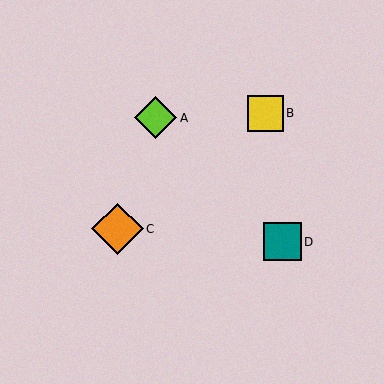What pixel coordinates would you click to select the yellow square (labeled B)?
Click at (265, 113) to select the yellow square B.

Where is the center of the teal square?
The center of the teal square is at (282, 242).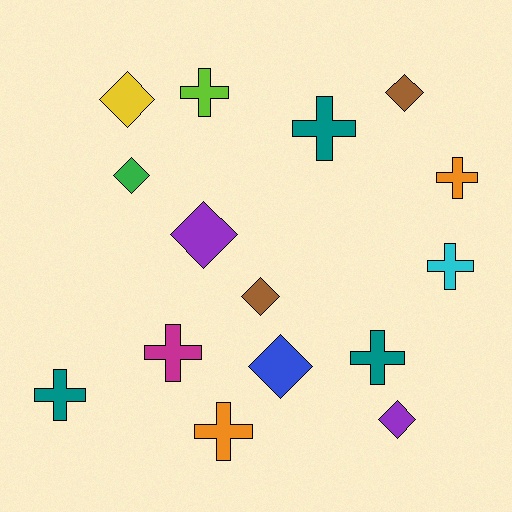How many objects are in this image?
There are 15 objects.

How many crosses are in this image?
There are 8 crosses.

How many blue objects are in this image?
There is 1 blue object.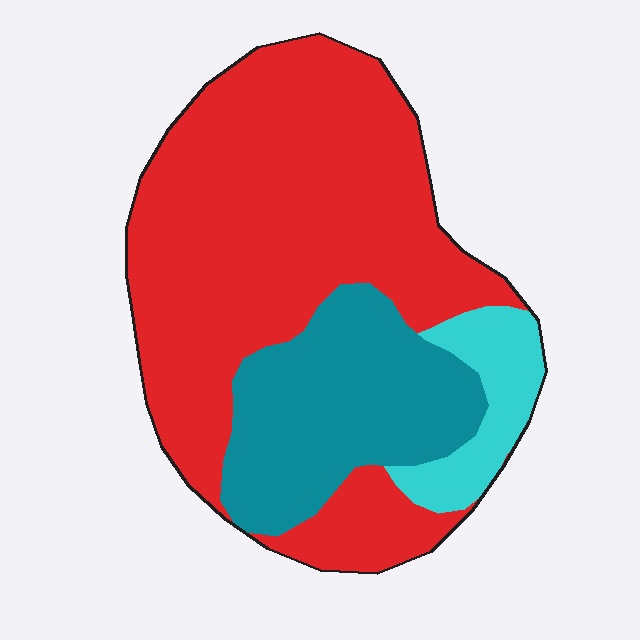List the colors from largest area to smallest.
From largest to smallest: red, teal, cyan.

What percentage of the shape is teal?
Teal takes up about one quarter (1/4) of the shape.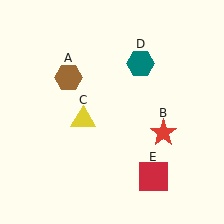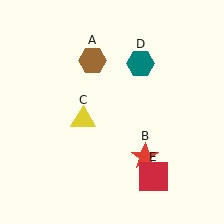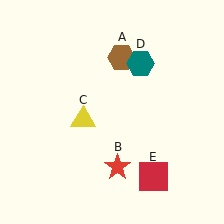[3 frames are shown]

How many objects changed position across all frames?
2 objects changed position: brown hexagon (object A), red star (object B).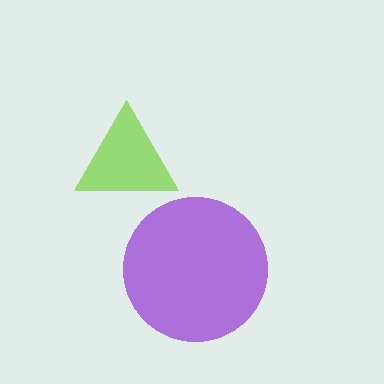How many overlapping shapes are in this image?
There are 2 overlapping shapes in the image.